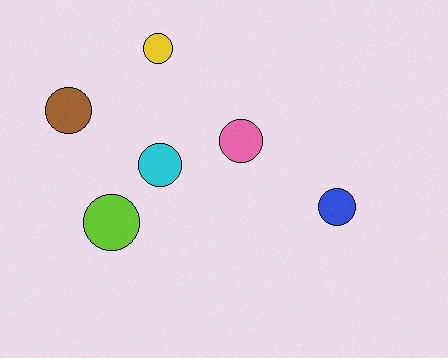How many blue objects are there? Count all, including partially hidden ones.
There is 1 blue object.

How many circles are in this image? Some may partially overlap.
There are 6 circles.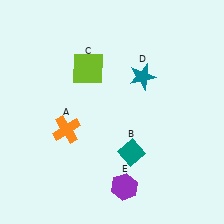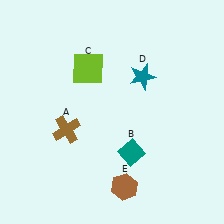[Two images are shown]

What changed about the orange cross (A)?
In Image 1, A is orange. In Image 2, it changed to brown.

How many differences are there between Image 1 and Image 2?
There are 2 differences between the two images.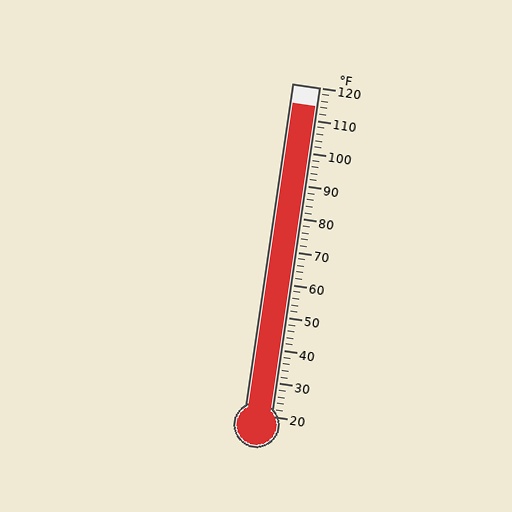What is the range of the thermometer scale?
The thermometer scale ranges from 20°F to 120°F.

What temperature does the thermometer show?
The thermometer shows approximately 114°F.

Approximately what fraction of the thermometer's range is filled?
The thermometer is filled to approximately 95% of its range.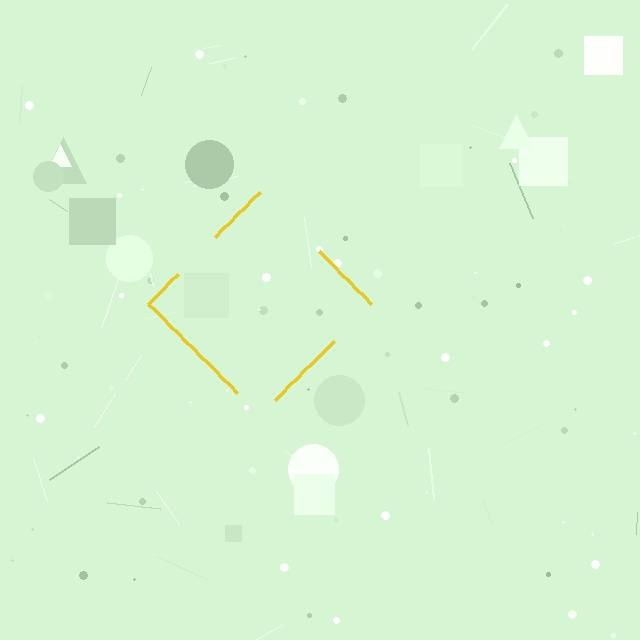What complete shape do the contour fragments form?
The contour fragments form a diamond.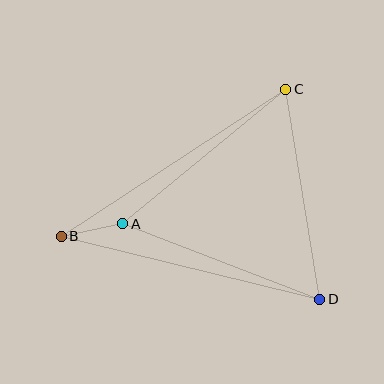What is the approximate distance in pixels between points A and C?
The distance between A and C is approximately 211 pixels.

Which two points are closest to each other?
Points A and B are closest to each other.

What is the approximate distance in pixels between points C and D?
The distance between C and D is approximately 212 pixels.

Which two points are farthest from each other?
Points B and C are farthest from each other.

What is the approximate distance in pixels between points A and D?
The distance between A and D is approximately 211 pixels.